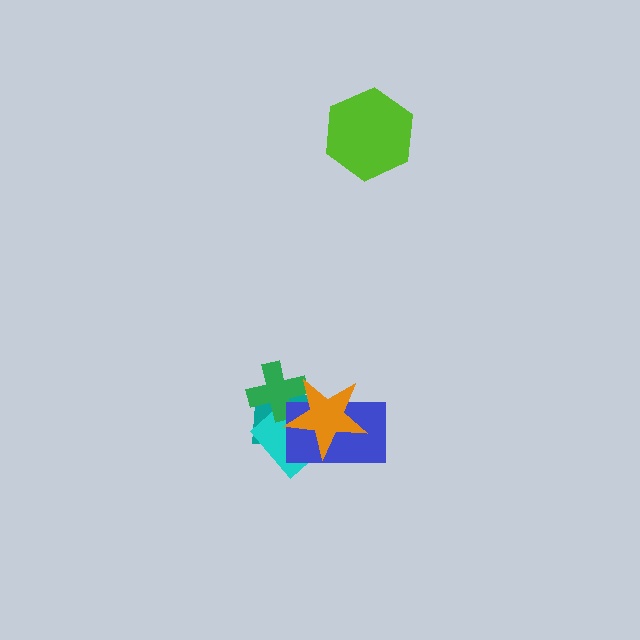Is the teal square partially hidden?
Yes, it is partially covered by another shape.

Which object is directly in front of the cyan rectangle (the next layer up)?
The green cross is directly in front of the cyan rectangle.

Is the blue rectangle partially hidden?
Yes, it is partially covered by another shape.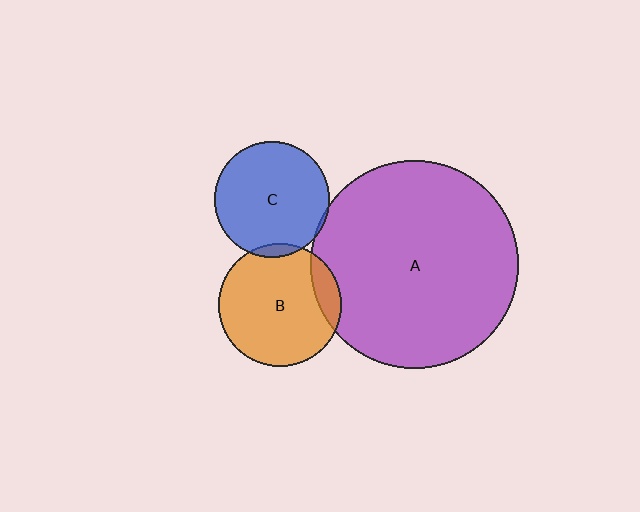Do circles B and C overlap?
Yes.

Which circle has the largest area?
Circle A (purple).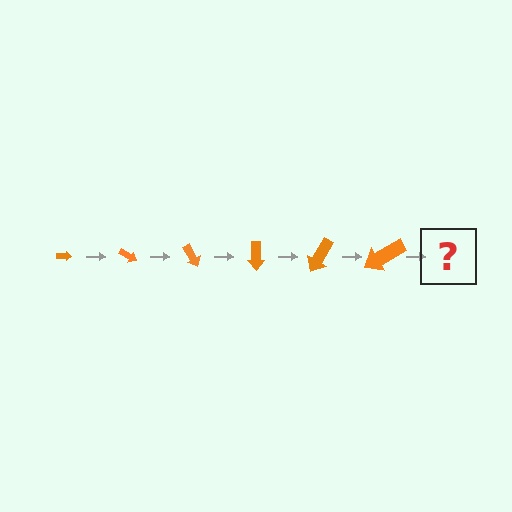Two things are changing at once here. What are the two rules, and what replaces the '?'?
The two rules are that the arrow grows larger each step and it rotates 30 degrees each step. The '?' should be an arrow, larger than the previous one and rotated 180 degrees from the start.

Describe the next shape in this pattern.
It should be an arrow, larger than the previous one and rotated 180 degrees from the start.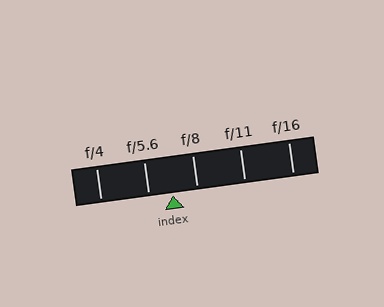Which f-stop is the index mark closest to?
The index mark is closest to f/5.6.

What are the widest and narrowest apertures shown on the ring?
The widest aperture shown is f/4 and the narrowest is f/16.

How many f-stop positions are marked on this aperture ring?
There are 5 f-stop positions marked.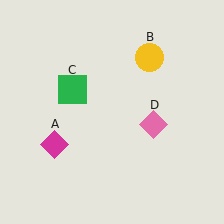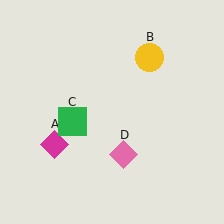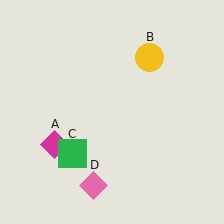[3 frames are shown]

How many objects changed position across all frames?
2 objects changed position: green square (object C), pink diamond (object D).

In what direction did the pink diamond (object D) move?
The pink diamond (object D) moved down and to the left.